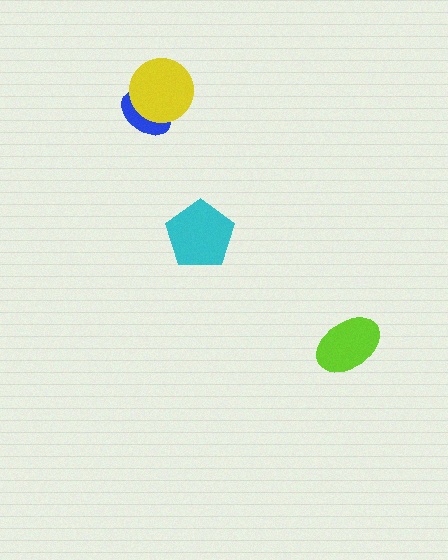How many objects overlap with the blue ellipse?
1 object overlaps with the blue ellipse.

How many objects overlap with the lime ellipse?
0 objects overlap with the lime ellipse.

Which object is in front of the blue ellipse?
The yellow circle is in front of the blue ellipse.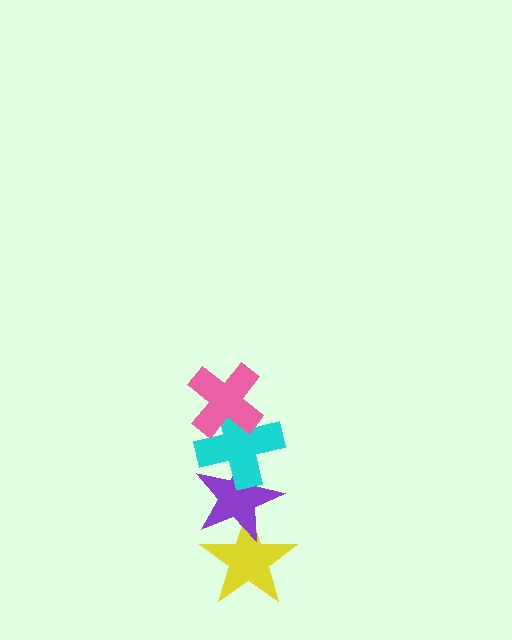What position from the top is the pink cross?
The pink cross is 1st from the top.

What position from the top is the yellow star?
The yellow star is 4th from the top.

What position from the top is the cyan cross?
The cyan cross is 2nd from the top.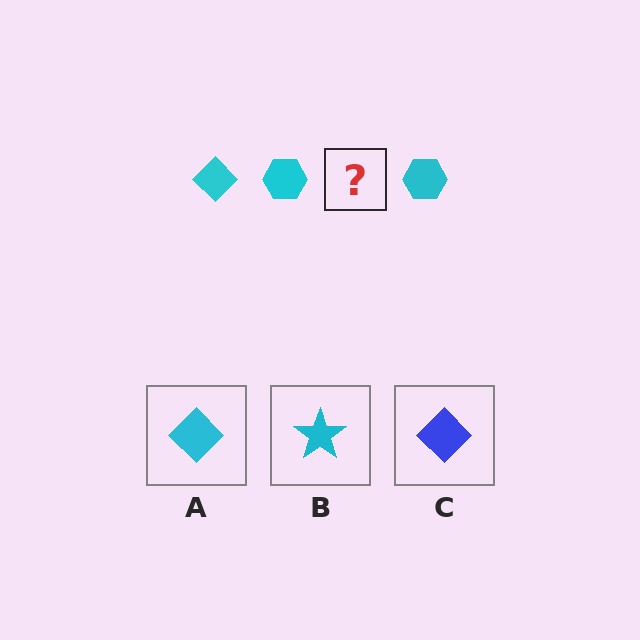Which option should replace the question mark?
Option A.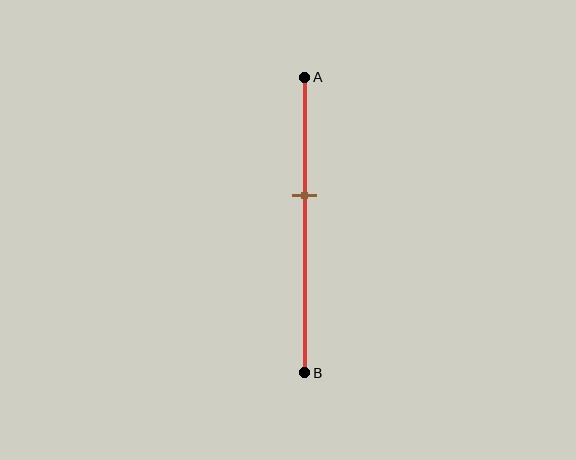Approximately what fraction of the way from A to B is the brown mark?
The brown mark is approximately 40% of the way from A to B.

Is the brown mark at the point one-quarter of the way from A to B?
No, the mark is at about 40% from A, not at the 25% one-quarter point.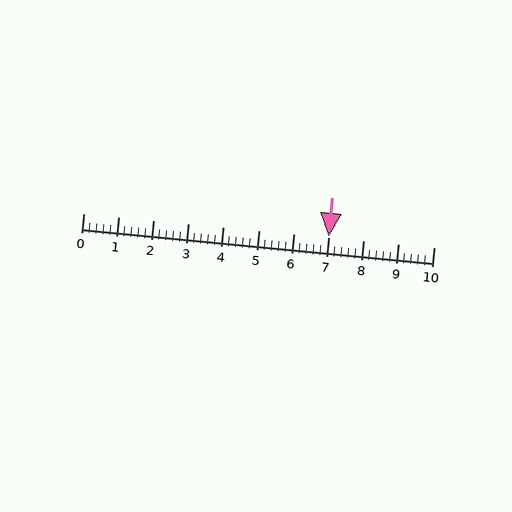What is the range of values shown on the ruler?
The ruler shows values from 0 to 10.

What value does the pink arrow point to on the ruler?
The pink arrow points to approximately 7.0.